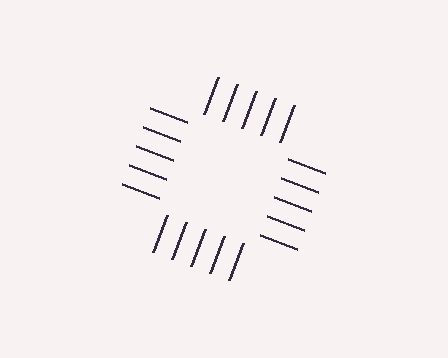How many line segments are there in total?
20 — 5 along each of the 4 edges.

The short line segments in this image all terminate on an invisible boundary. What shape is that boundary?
An illusory square — the line segments terminate on its edges but no continuous stroke is drawn.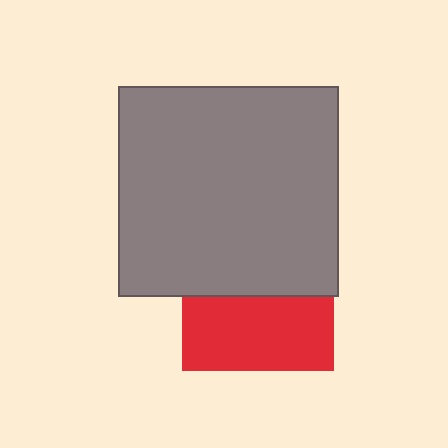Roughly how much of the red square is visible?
About half of it is visible (roughly 49%).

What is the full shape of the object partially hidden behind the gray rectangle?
The partially hidden object is a red square.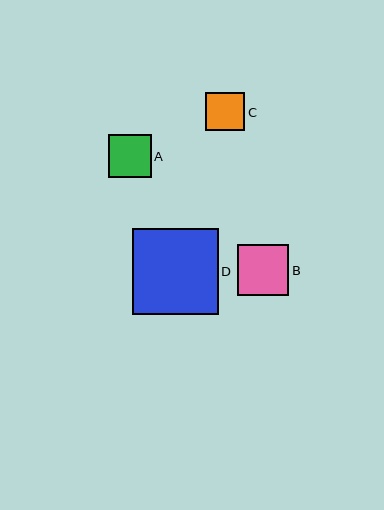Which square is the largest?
Square D is the largest with a size of approximately 86 pixels.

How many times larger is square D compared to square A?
Square D is approximately 2.0 times the size of square A.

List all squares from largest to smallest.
From largest to smallest: D, B, A, C.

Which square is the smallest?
Square C is the smallest with a size of approximately 39 pixels.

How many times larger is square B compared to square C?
Square B is approximately 1.3 times the size of square C.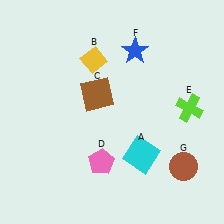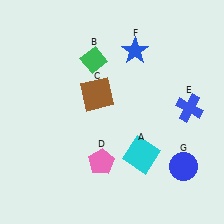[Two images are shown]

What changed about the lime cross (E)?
In Image 1, E is lime. In Image 2, it changed to blue.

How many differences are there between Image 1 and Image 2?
There are 3 differences between the two images.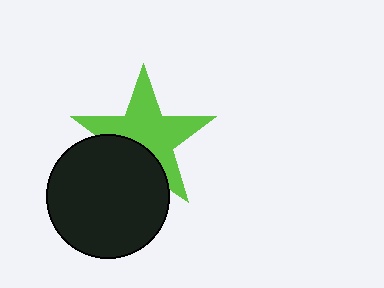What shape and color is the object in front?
The object in front is a black circle.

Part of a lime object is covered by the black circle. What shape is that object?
It is a star.